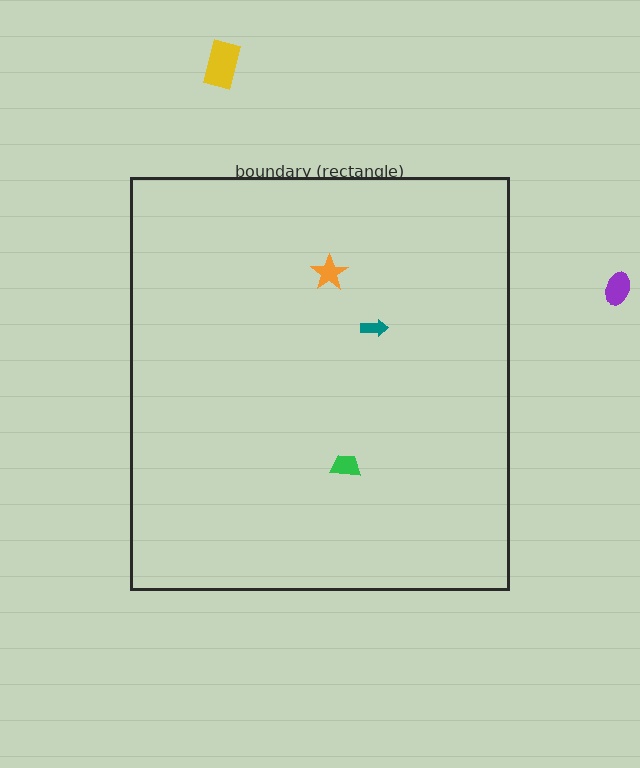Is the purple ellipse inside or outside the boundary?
Outside.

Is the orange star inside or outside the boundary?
Inside.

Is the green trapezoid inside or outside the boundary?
Inside.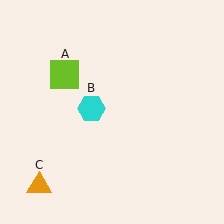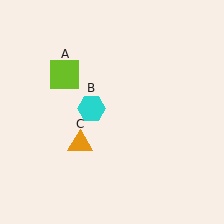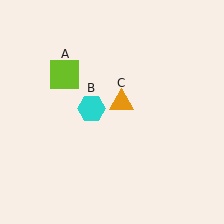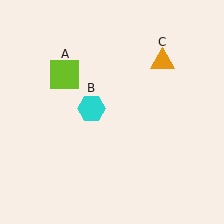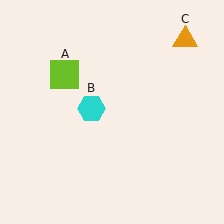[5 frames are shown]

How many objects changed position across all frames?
1 object changed position: orange triangle (object C).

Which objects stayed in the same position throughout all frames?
Lime square (object A) and cyan hexagon (object B) remained stationary.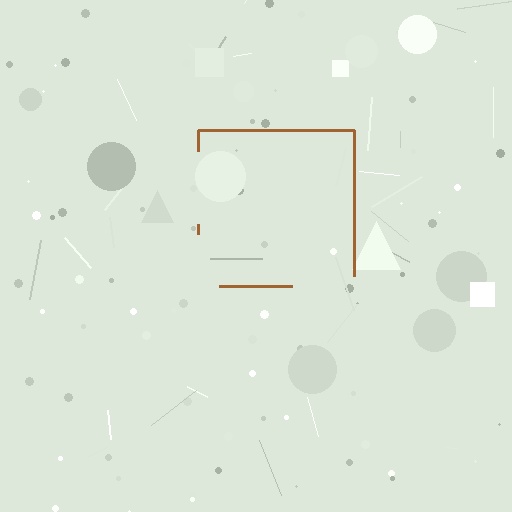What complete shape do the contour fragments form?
The contour fragments form a square.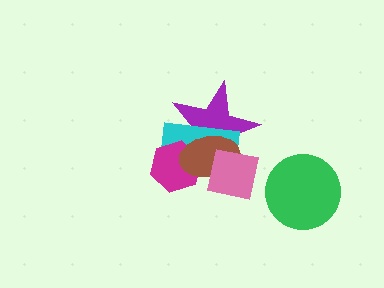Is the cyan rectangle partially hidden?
Yes, it is partially covered by another shape.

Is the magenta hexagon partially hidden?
Yes, it is partially covered by another shape.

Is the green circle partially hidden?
No, no other shape covers it.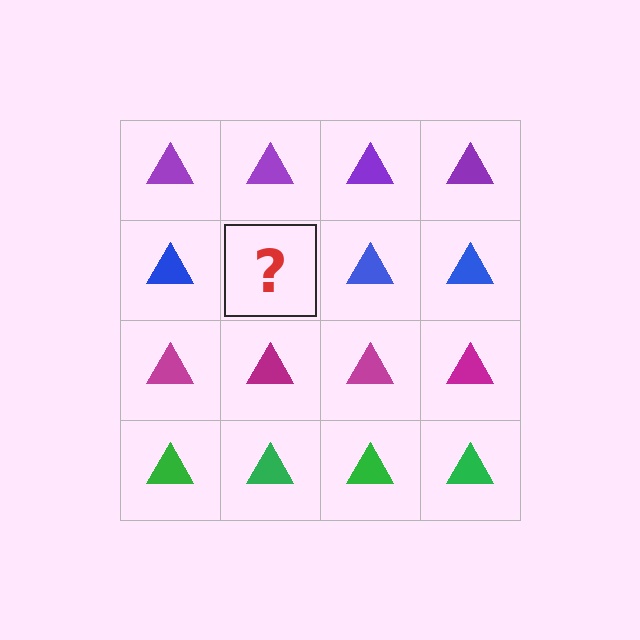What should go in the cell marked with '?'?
The missing cell should contain a blue triangle.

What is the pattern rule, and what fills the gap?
The rule is that each row has a consistent color. The gap should be filled with a blue triangle.